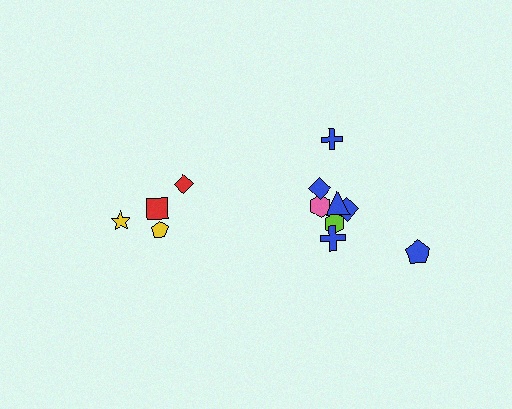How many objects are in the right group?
There are 8 objects.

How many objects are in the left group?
There are 4 objects.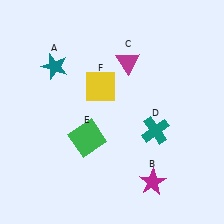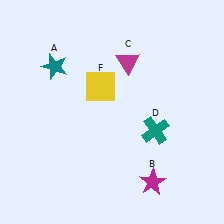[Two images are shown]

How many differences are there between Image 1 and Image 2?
There is 1 difference between the two images.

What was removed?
The green square (E) was removed in Image 2.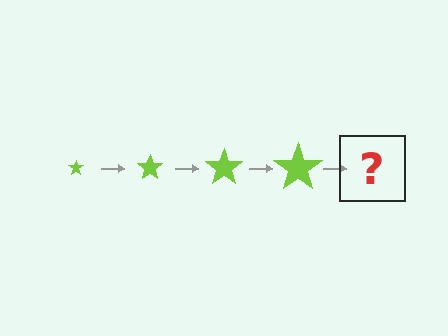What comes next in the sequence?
The next element should be a lime star, larger than the previous one.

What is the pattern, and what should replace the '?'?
The pattern is that the star gets progressively larger each step. The '?' should be a lime star, larger than the previous one.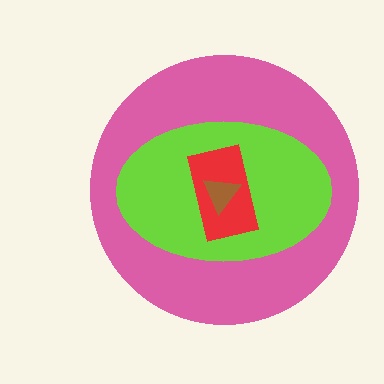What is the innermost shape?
The brown triangle.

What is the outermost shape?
The pink circle.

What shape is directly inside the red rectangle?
The brown triangle.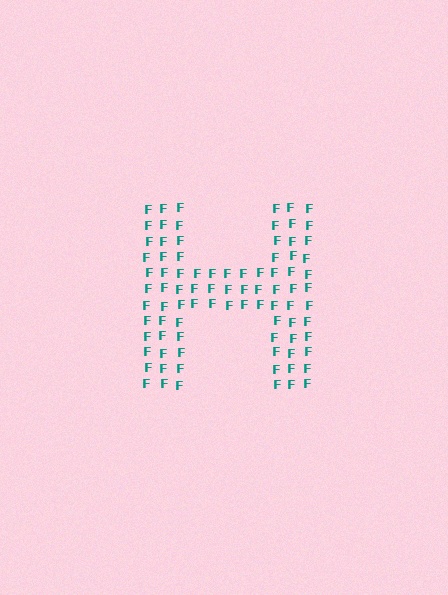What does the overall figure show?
The overall figure shows the letter H.